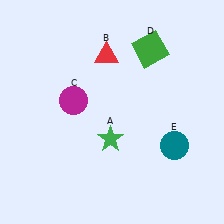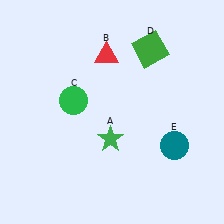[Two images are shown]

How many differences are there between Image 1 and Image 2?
There is 1 difference between the two images.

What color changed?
The circle (C) changed from magenta in Image 1 to green in Image 2.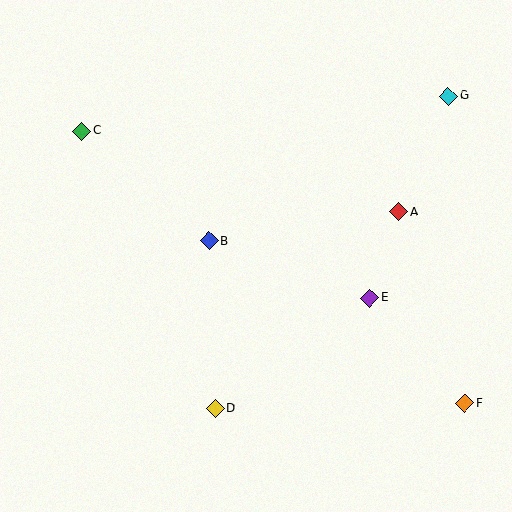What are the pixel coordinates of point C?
Point C is at (82, 131).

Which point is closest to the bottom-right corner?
Point F is closest to the bottom-right corner.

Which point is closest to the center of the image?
Point B at (209, 241) is closest to the center.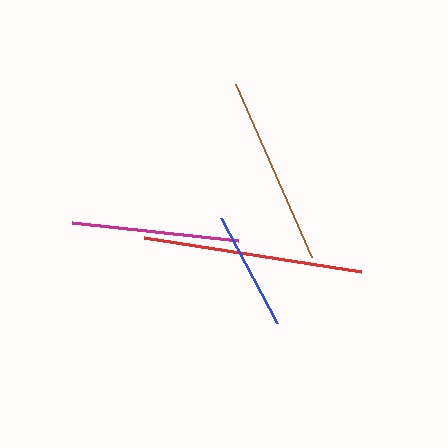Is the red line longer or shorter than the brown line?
The red line is longer than the brown line.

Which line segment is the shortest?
The blue line is the shortest at approximately 119 pixels.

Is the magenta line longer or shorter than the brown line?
The brown line is longer than the magenta line.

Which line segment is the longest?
The red line is the longest at approximately 220 pixels.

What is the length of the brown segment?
The brown segment is approximately 189 pixels long.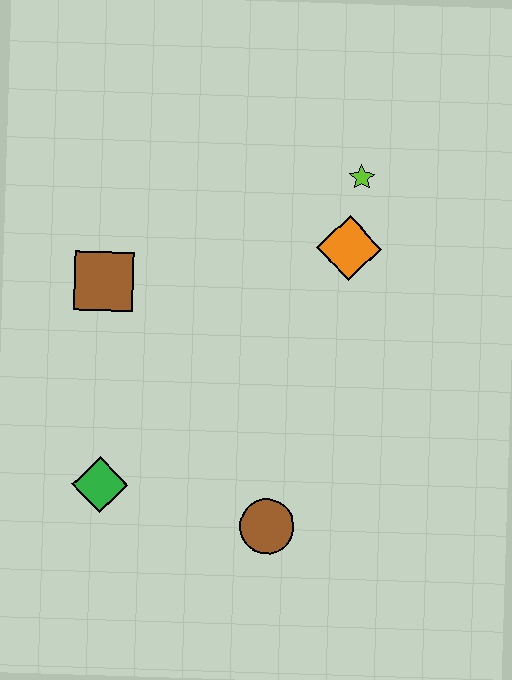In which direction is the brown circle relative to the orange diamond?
The brown circle is below the orange diamond.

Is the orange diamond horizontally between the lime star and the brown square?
Yes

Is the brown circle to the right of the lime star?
No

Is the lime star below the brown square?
No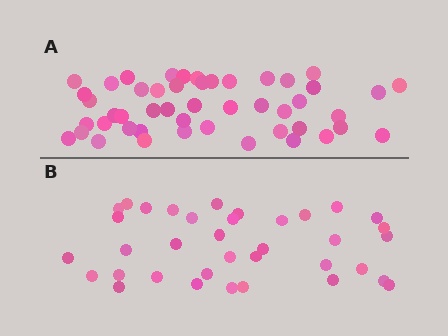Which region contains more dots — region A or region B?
Region A (the top region) has more dots.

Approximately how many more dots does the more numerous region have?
Region A has roughly 12 or so more dots than region B.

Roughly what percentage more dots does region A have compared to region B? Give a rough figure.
About 35% more.